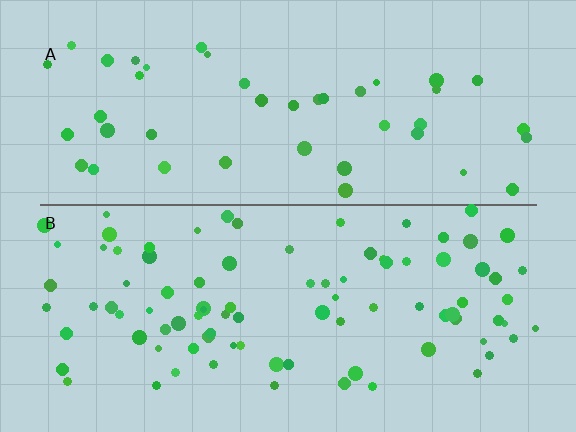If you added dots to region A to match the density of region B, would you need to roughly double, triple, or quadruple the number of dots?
Approximately double.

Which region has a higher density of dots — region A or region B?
B (the bottom).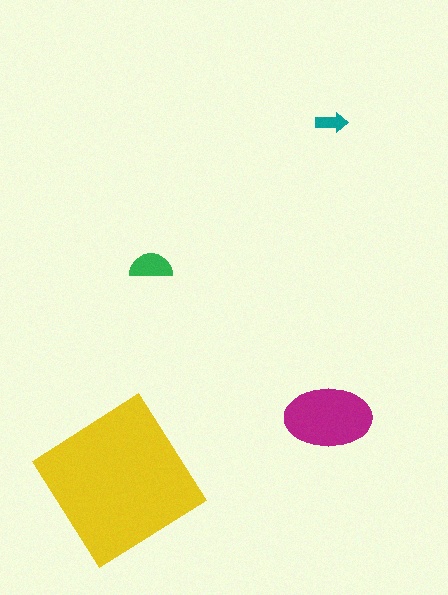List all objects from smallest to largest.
The teal arrow, the green semicircle, the magenta ellipse, the yellow diamond.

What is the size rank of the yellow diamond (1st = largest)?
1st.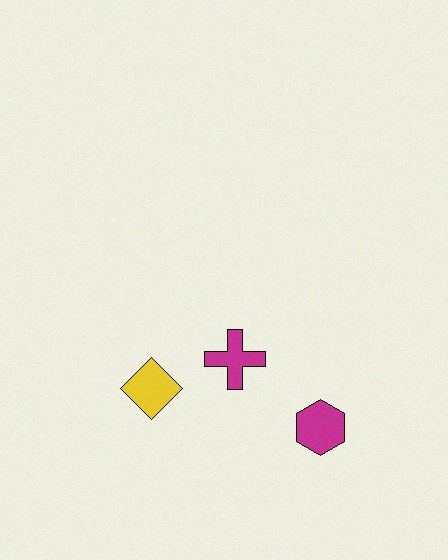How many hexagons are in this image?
There is 1 hexagon.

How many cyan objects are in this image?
There are no cyan objects.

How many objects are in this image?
There are 3 objects.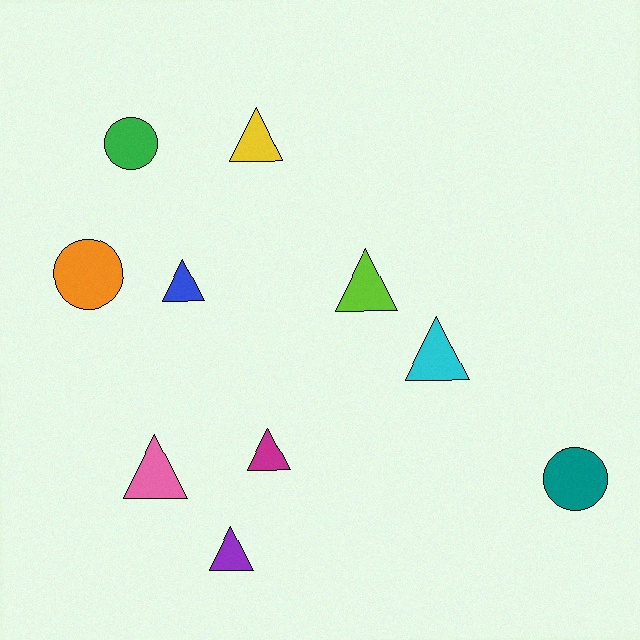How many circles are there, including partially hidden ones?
There are 3 circles.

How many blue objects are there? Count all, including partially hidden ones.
There is 1 blue object.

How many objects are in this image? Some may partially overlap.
There are 10 objects.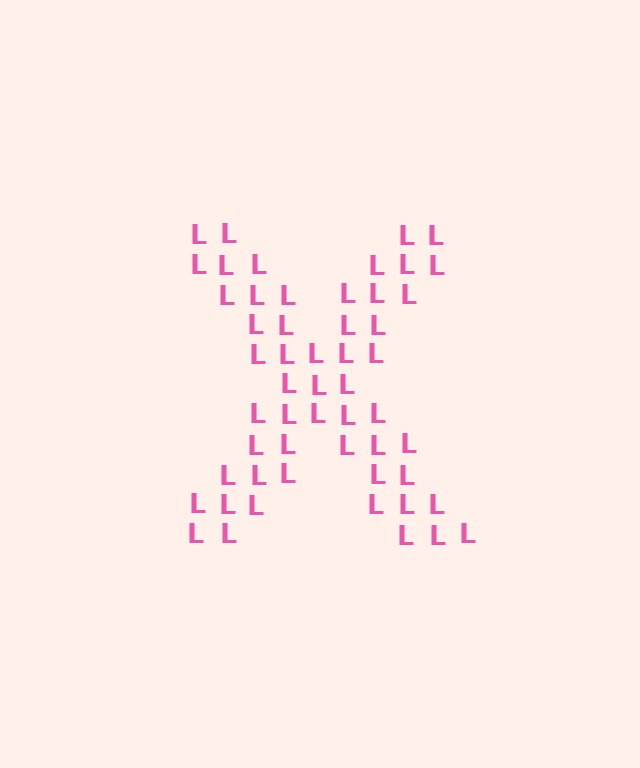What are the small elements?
The small elements are letter L's.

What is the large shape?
The large shape is the letter X.